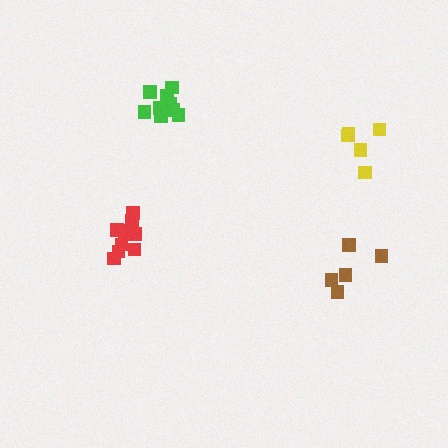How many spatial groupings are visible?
There are 4 spatial groupings.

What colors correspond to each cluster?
The clusters are colored: brown, yellow, green, red.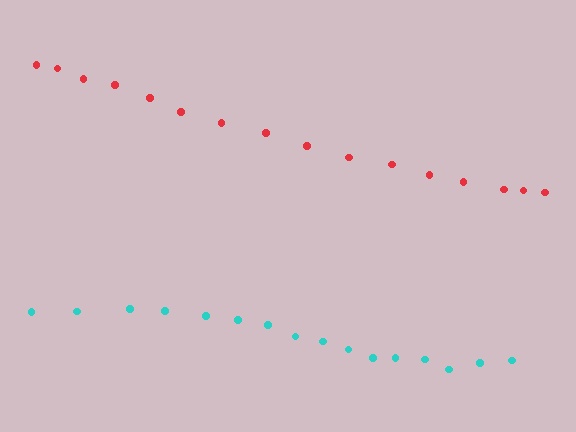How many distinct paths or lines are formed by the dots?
There are 2 distinct paths.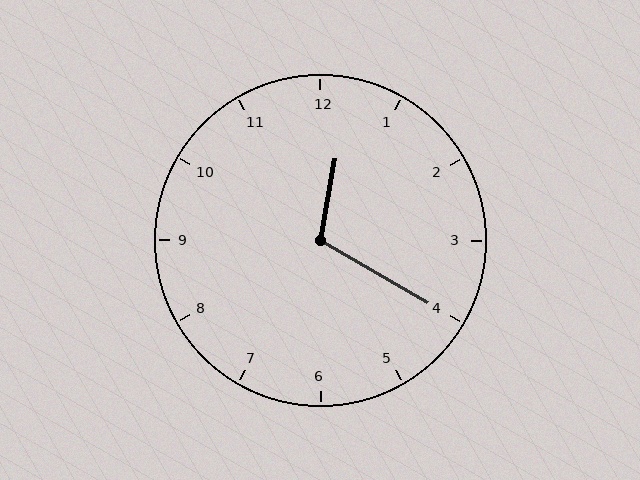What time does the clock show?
12:20.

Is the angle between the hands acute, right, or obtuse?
It is obtuse.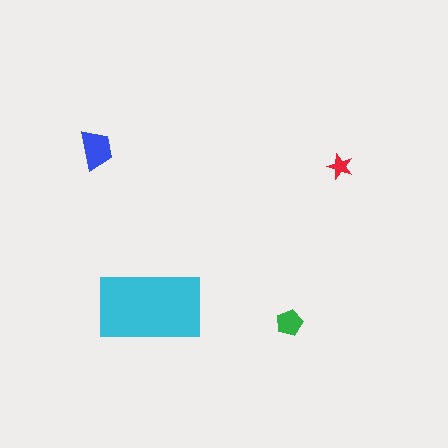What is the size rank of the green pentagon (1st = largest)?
3rd.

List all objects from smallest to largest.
The red star, the green pentagon, the blue trapezoid, the cyan rectangle.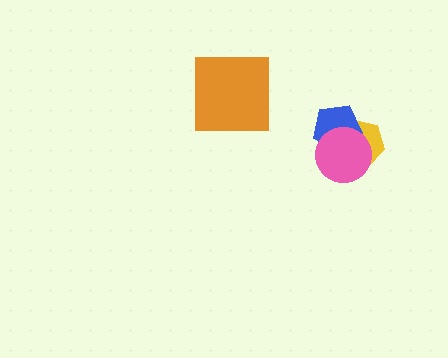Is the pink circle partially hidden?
No, no other shape covers it.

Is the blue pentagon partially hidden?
Yes, it is partially covered by another shape.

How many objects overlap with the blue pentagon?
2 objects overlap with the blue pentagon.